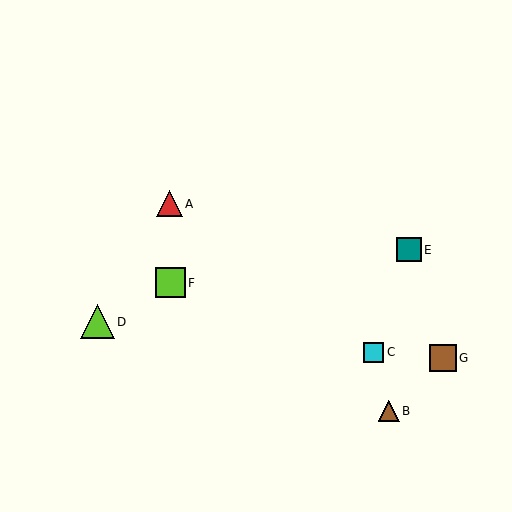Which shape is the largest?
The lime triangle (labeled D) is the largest.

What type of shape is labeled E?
Shape E is a teal square.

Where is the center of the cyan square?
The center of the cyan square is at (374, 352).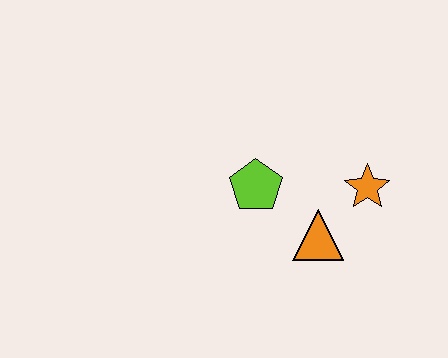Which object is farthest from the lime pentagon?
The orange star is farthest from the lime pentagon.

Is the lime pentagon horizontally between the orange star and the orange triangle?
No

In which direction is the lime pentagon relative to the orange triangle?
The lime pentagon is to the left of the orange triangle.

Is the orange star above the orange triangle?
Yes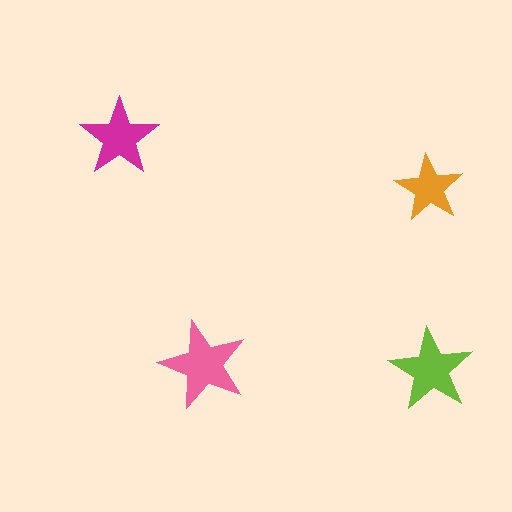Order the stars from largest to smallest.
the pink one, the lime one, the magenta one, the orange one.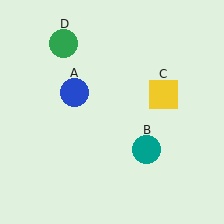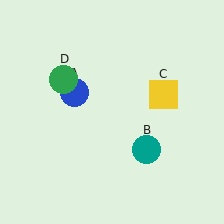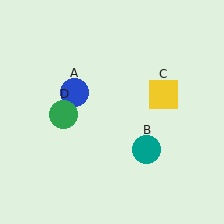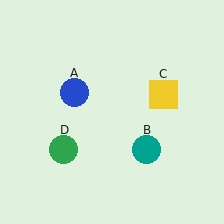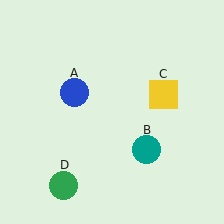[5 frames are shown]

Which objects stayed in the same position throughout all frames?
Blue circle (object A) and teal circle (object B) and yellow square (object C) remained stationary.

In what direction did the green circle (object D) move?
The green circle (object D) moved down.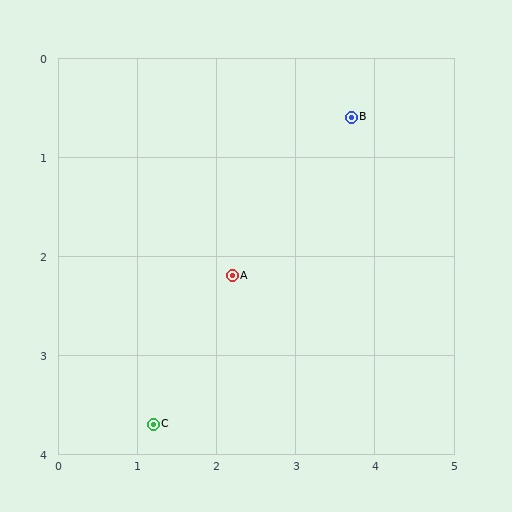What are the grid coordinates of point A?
Point A is at approximately (2.2, 2.2).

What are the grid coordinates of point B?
Point B is at approximately (3.7, 0.6).